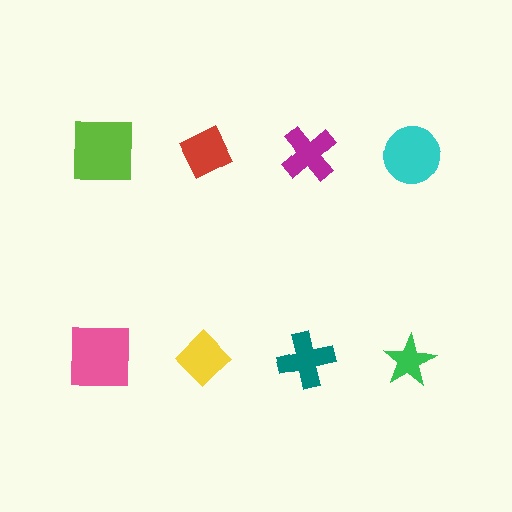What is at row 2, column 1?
A pink square.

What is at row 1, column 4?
A cyan circle.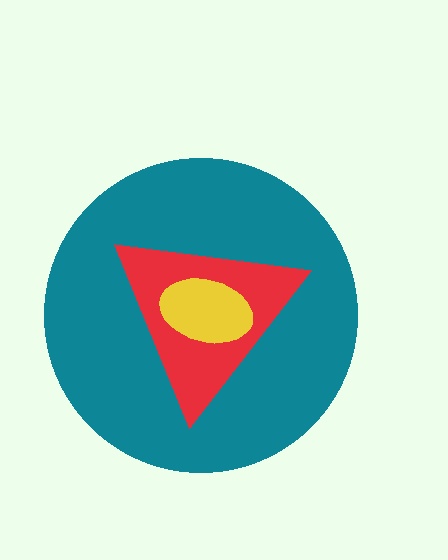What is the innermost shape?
The yellow ellipse.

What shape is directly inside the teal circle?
The red triangle.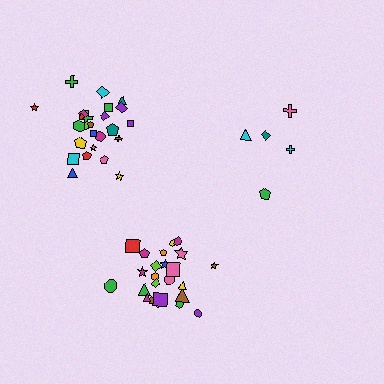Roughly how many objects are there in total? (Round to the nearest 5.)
Roughly 55 objects in total.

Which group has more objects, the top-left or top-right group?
The top-left group.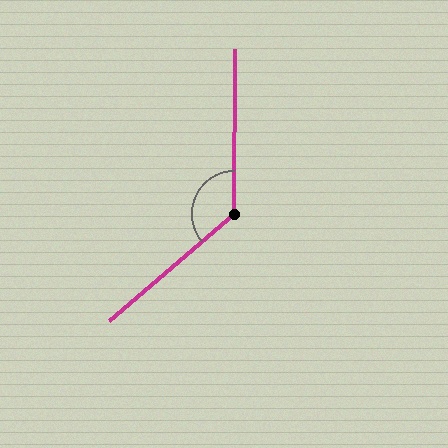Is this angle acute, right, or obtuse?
It is obtuse.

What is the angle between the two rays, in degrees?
Approximately 131 degrees.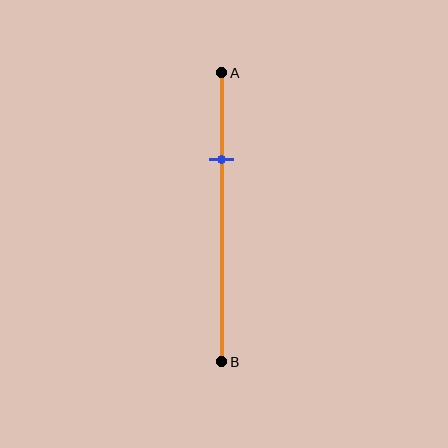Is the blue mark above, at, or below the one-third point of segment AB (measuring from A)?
The blue mark is above the one-third point of segment AB.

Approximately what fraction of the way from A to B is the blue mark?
The blue mark is approximately 30% of the way from A to B.